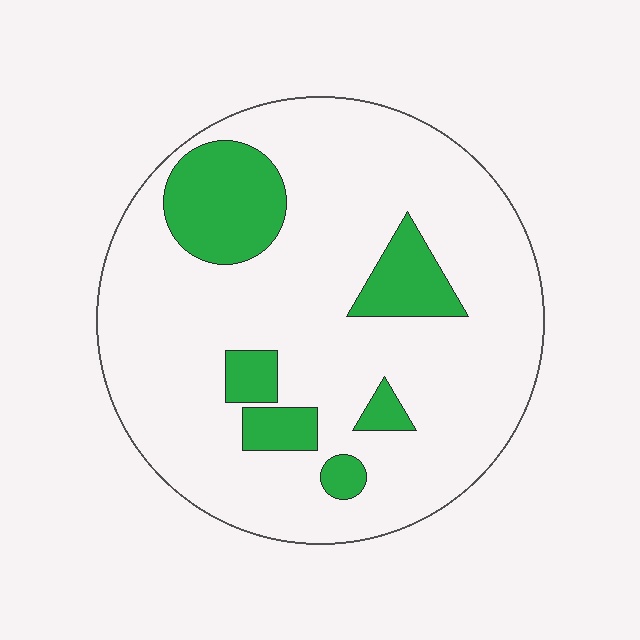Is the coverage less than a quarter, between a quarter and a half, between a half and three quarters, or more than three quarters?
Less than a quarter.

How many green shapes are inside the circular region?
6.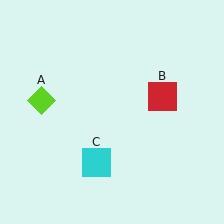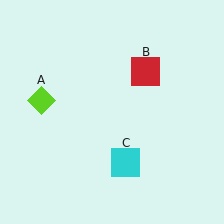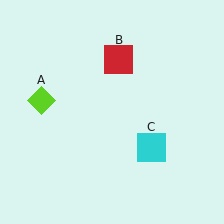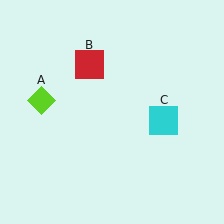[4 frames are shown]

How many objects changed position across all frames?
2 objects changed position: red square (object B), cyan square (object C).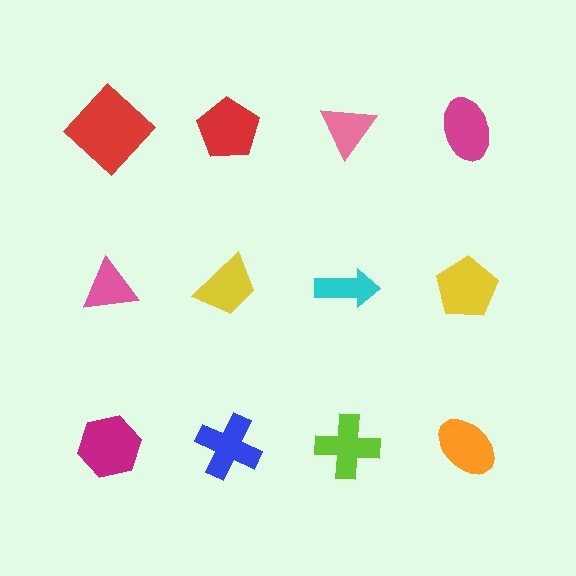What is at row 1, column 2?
A red pentagon.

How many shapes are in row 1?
4 shapes.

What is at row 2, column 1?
A pink triangle.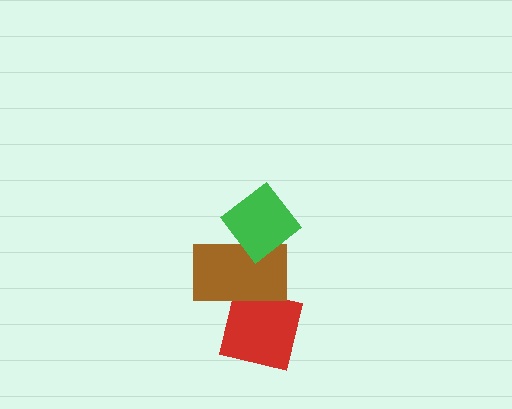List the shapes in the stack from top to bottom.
From top to bottom: the green diamond, the brown rectangle, the red square.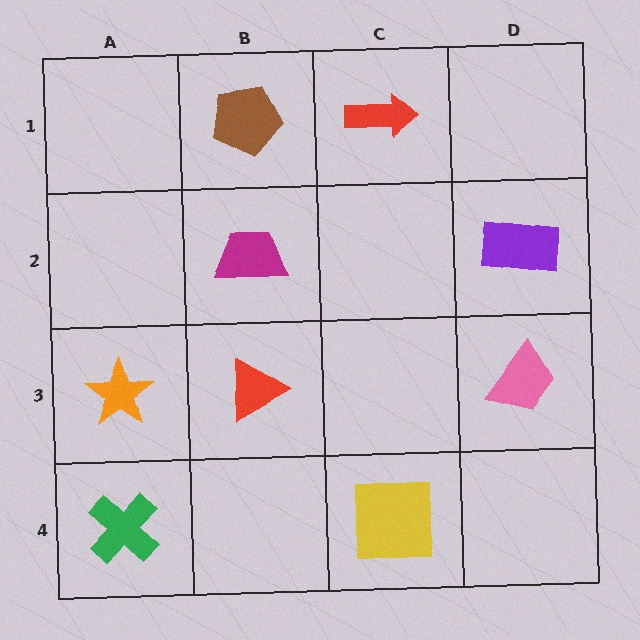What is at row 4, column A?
A green cross.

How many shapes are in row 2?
2 shapes.